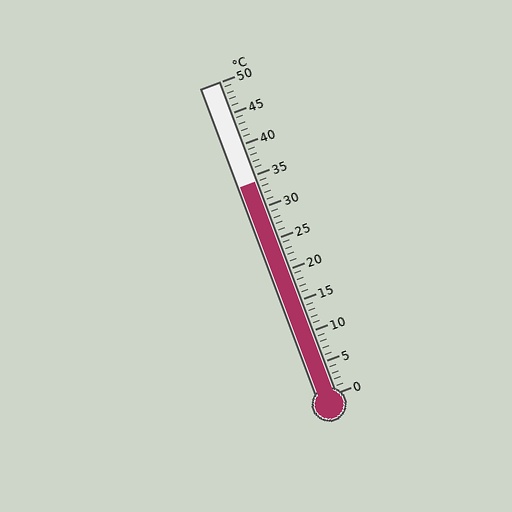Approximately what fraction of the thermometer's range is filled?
The thermometer is filled to approximately 70% of its range.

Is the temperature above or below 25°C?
The temperature is above 25°C.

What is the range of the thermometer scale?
The thermometer scale ranges from 0°C to 50°C.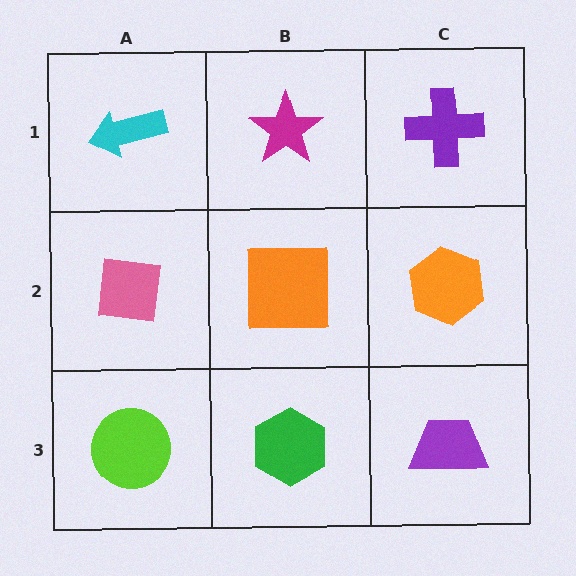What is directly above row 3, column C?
An orange hexagon.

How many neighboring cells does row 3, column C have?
2.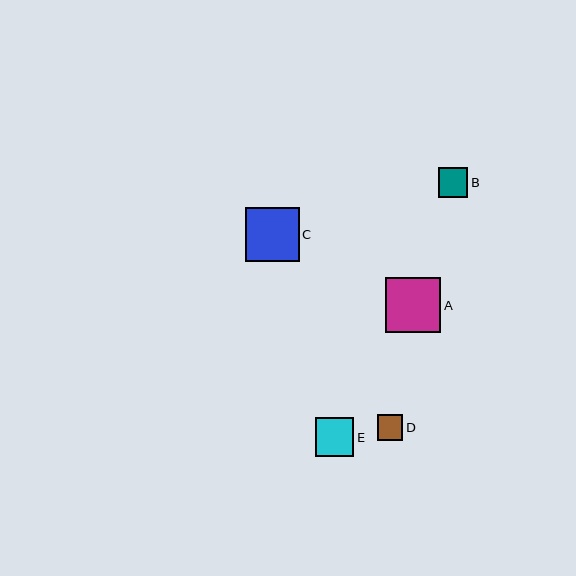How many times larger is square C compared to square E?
Square C is approximately 1.4 times the size of square E.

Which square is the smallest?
Square D is the smallest with a size of approximately 26 pixels.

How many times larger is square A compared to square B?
Square A is approximately 1.9 times the size of square B.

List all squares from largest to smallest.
From largest to smallest: A, C, E, B, D.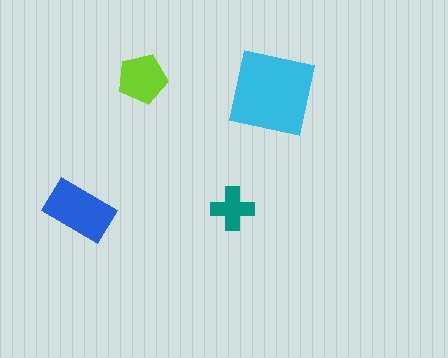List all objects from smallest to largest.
The teal cross, the lime pentagon, the blue rectangle, the cyan square.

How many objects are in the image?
There are 4 objects in the image.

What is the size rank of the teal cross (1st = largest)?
4th.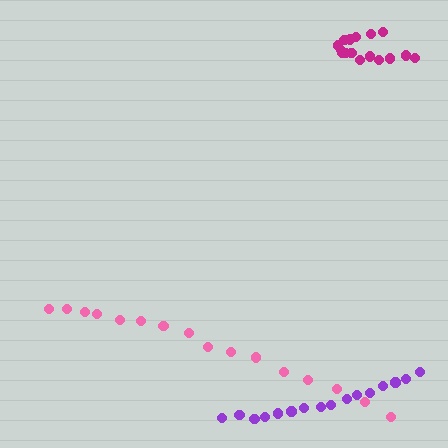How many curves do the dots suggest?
There are 3 distinct paths.